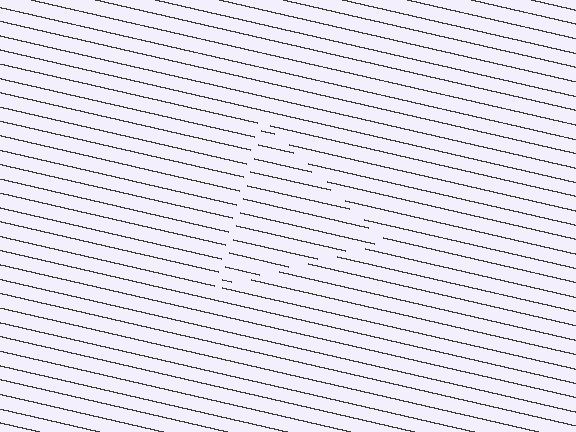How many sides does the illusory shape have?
3 sides — the line-ends trace a triangle.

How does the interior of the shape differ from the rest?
The interior of the shape contains the same grating, shifted by half a period — the contour is defined by the phase discontinuity where line-ends from the inner and outer gratings abut.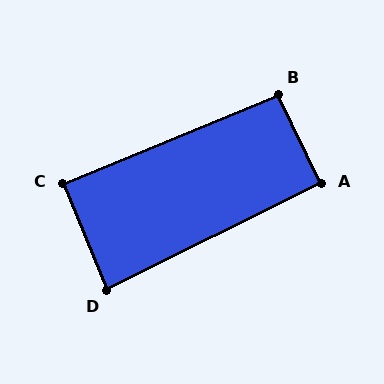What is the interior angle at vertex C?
Approximately 90 degrees (approximately right).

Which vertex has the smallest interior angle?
D, at approximately 86 degrees.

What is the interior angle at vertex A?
Approximately 90 degrees (approximately right).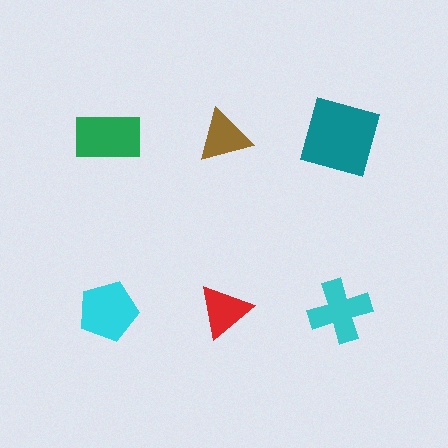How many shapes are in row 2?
3 shapes.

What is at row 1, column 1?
A green rectangle.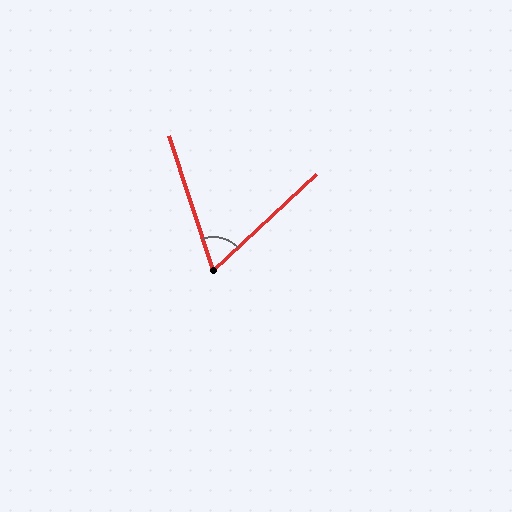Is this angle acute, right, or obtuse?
It is acute.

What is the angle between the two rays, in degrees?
Approximately 65 degrees.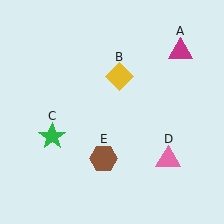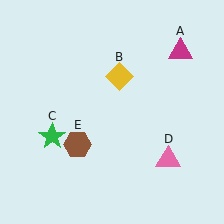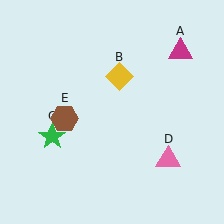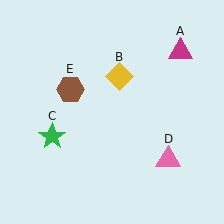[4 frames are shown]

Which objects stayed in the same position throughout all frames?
Magenta triangle (object A) and yellow diamond (object B) and green star (object C) and pink triangle (object D) remained stationary.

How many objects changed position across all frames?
1 object changed position: brown hexagon (object E).